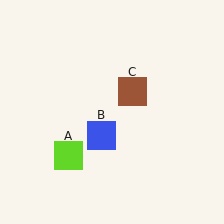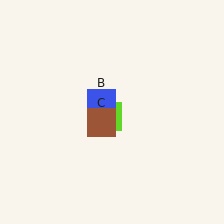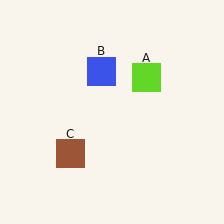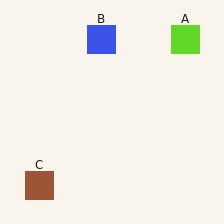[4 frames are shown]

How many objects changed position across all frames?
3 objects changed position: lime square (object A), blue square (object B), brown square (object C).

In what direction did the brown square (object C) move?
The brown square (object C) moved down and to the left.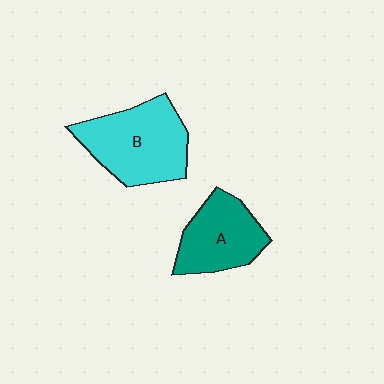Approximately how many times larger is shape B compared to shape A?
Approximately 1.3 times.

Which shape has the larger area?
Shape B (cyan).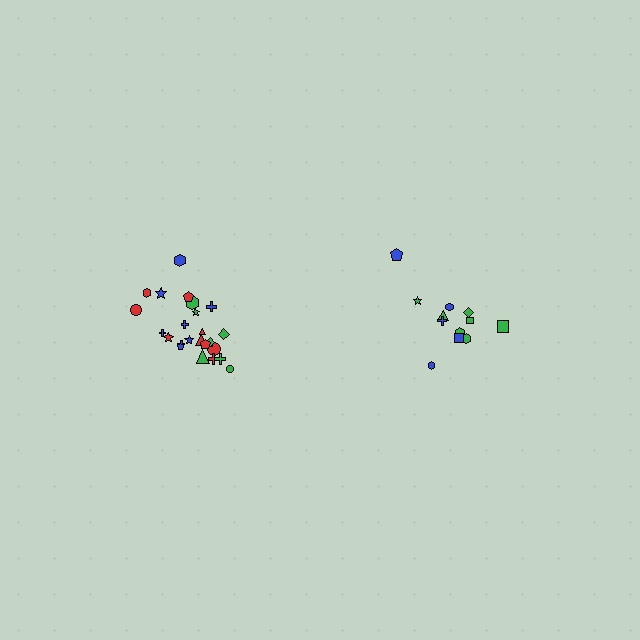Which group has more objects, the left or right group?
The left group.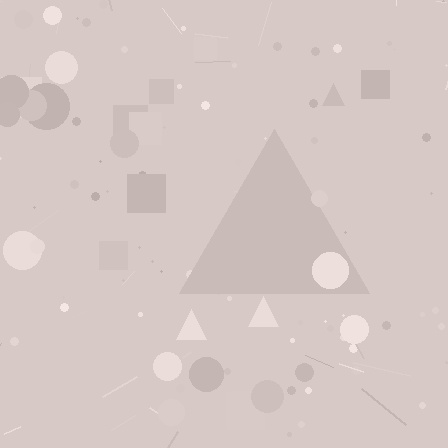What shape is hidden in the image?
A triangle is hidden in the image.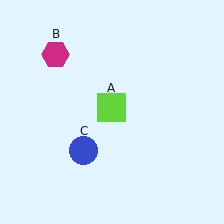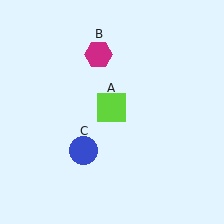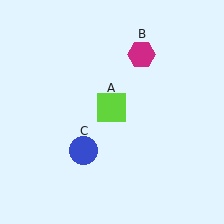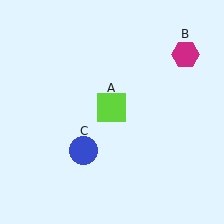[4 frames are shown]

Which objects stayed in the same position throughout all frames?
Lime square (object A) and blue circle (object C) remained stationary.